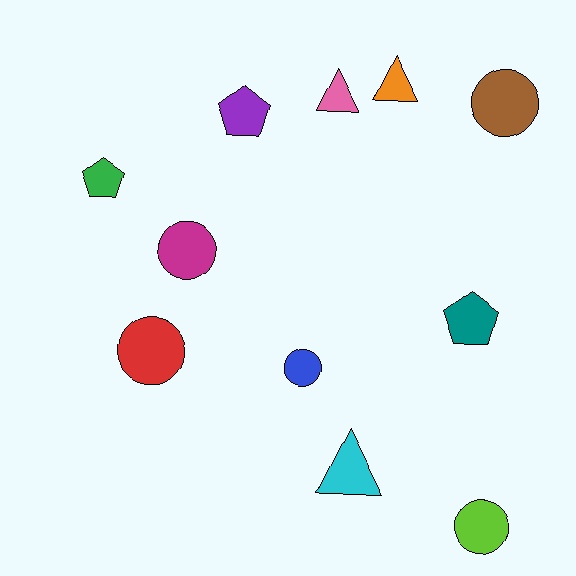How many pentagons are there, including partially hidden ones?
There are 3 pentagons.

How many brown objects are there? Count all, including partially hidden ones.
There is 1 brown object.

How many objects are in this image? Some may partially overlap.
There are 11 objects.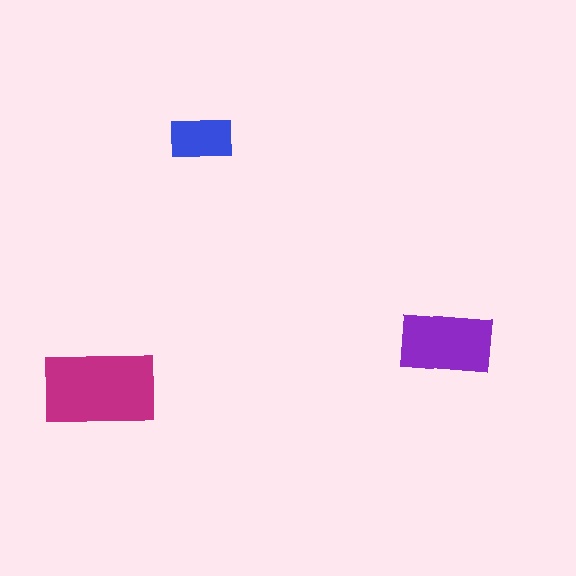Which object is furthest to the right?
The purple rectangle is rightmost.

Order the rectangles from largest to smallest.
the magenta one, the purple one, the blue one.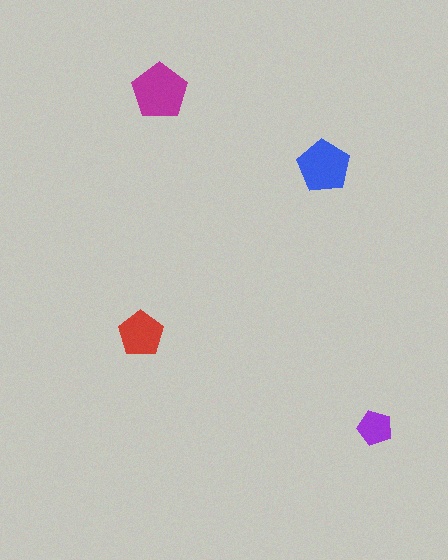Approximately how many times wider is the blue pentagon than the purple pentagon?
About 1.5 times wider.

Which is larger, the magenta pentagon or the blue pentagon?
The magenta one.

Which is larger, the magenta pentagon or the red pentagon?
The magenta one.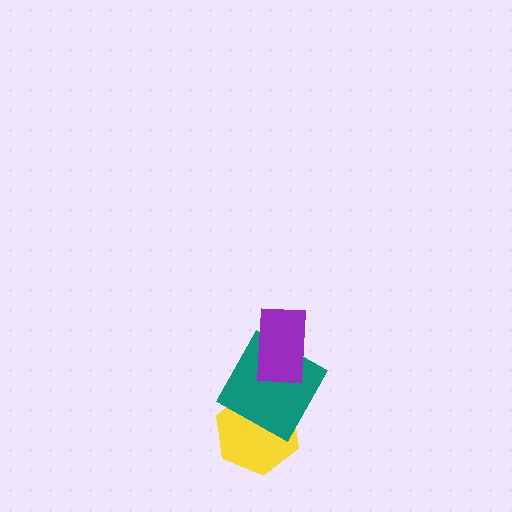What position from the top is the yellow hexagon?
The yellow hexagon is 3rd from the top.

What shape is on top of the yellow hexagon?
The teal square is on top of the yellow hexagon.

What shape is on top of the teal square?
The purple rectangle is on top of the teal square.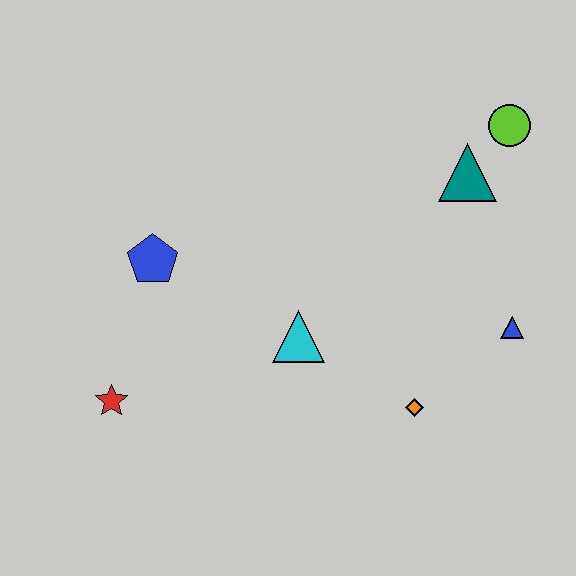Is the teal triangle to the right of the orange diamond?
Yes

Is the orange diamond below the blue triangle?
Yes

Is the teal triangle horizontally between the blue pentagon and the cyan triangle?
No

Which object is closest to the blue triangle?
The orange diamond is closest to the blue triangle.